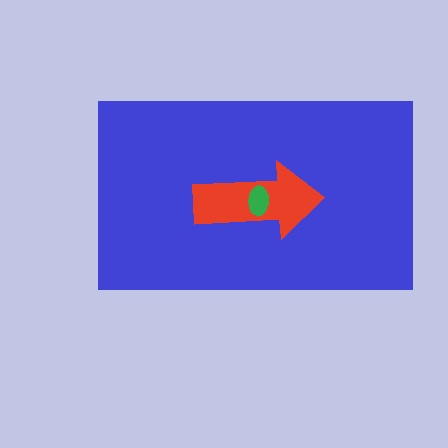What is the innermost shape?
The green ellipse.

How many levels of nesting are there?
3.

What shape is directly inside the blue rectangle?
The red arrow.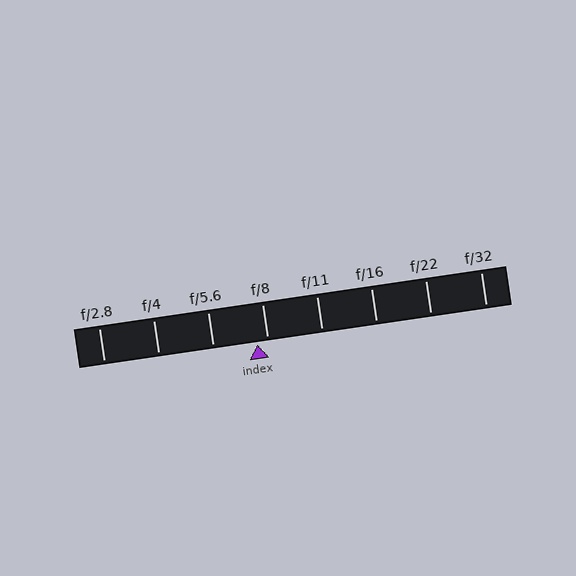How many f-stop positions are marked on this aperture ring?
There are 8 f-stop positions marked.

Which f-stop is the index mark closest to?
The index mark is closest to f/8.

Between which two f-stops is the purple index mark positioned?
The index mark is between f/5.6 and f/8.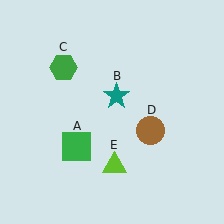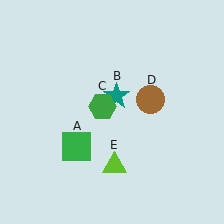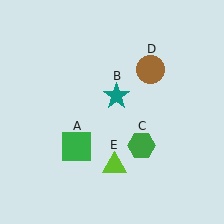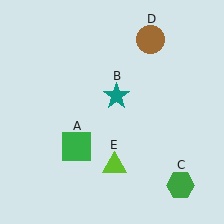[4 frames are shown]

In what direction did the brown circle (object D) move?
The brown circle (object D) moved up.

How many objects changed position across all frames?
2 objects changed position: green hexagon (object C), brown circle (object D).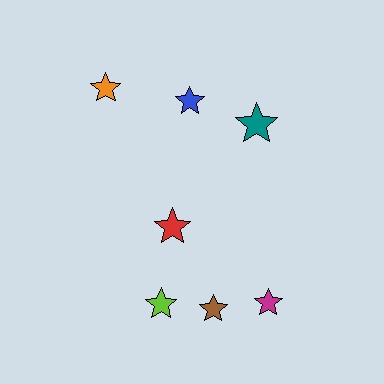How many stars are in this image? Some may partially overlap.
There are 7 stars.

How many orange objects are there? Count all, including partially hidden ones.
There is 1 orange object.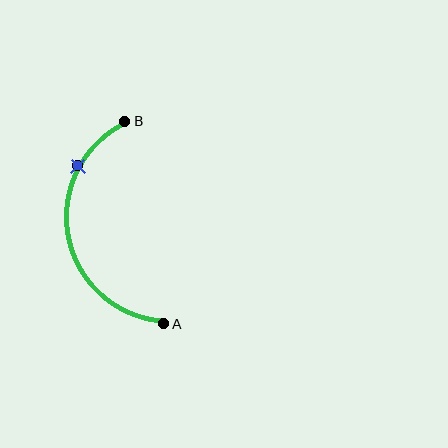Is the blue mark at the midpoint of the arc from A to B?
No. The blue mark lies on the arc but is closer to endpoint B. The arc midpoint would be at the point on the curve equidistant along the arc from both A and B.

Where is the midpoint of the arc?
The arc midpoint is the point on the curve farthest from the straight line joining A and B. It sits to the left of that line.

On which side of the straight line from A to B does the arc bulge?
The arc bulges to the left of the straight line connecting A and B.